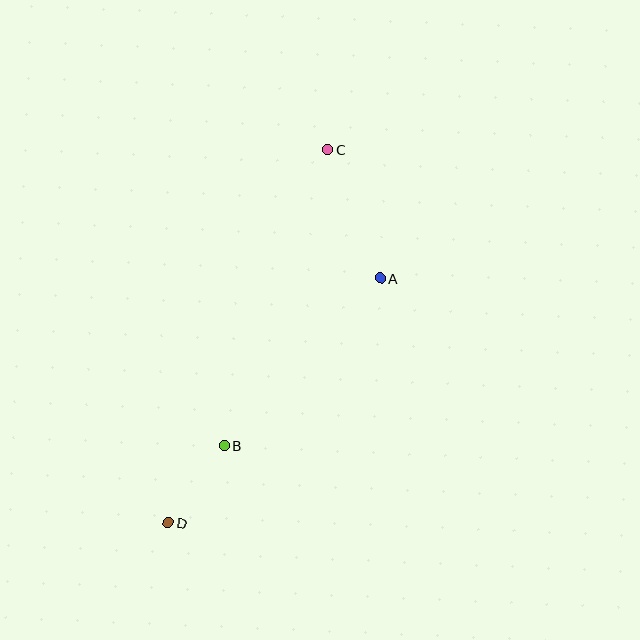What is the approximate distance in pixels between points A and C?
The distance between A and C is approximately 139 pixels.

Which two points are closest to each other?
Points B and D are closest to each other.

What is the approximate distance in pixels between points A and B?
The distance between A and B is approximately 229 pixels.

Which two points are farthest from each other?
Points C and D are farthest from each other.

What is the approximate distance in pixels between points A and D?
The distance between A and D is approximately 324 pixels.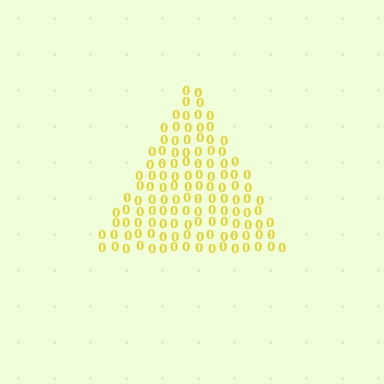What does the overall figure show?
The overall figure shows a triangle.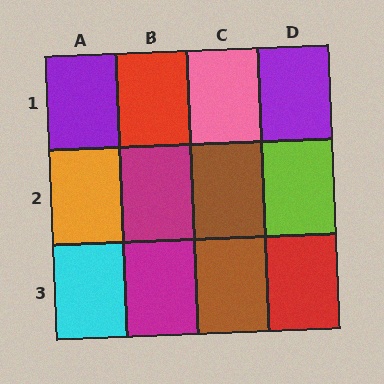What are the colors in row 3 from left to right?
Cyan, magenta, brown, red.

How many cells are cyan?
1 cell is cyan.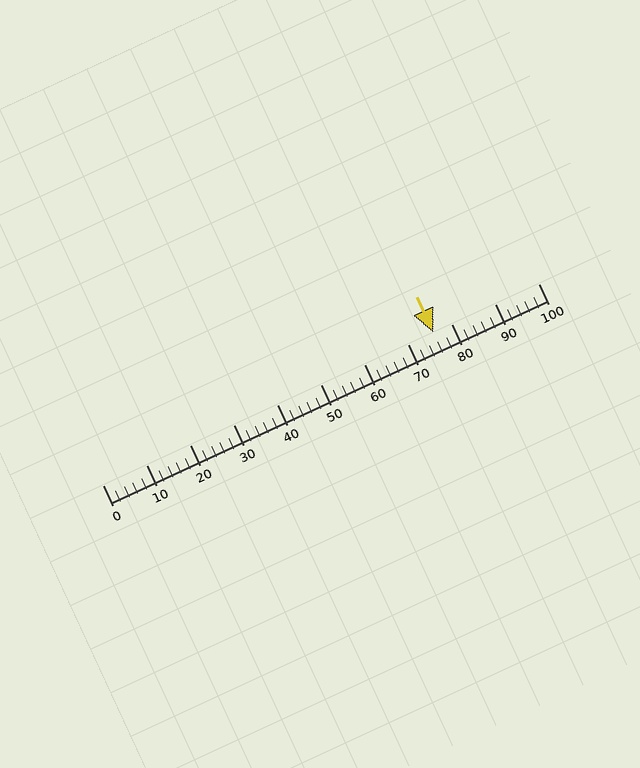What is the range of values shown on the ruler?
The ruler shows values from 0 to 100.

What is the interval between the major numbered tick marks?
The major tick marks are spaced 10 units apart.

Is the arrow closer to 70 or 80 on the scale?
The arrow is closer to 80.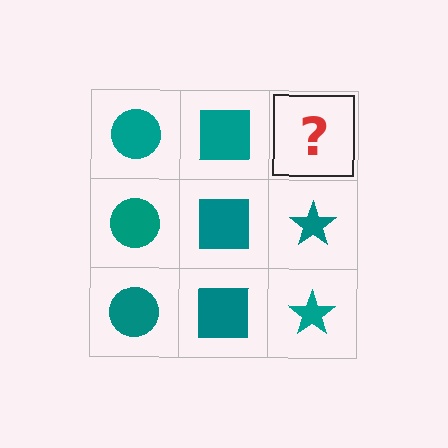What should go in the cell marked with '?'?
The missing cell should contain a teal star.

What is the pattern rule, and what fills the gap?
The rule is that each column has a consistent shape. The gap should be filled with a teal star.